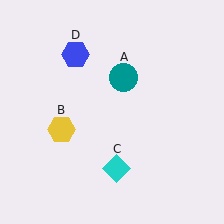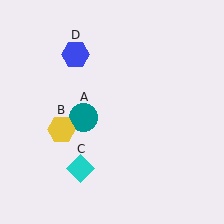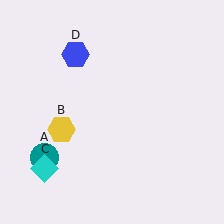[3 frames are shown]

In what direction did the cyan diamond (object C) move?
The cyan diamond (object C) moved left.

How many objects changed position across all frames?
2 objects changed position: teal circle (object A), cyan diamond (object C).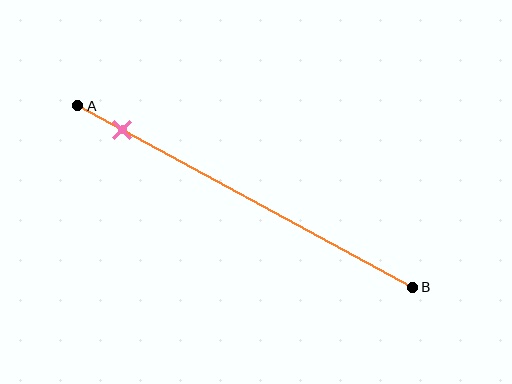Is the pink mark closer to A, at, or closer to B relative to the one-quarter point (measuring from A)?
The pink mark is closer to point A than the one-quarter point of segment AB.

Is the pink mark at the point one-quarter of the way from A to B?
No, the mark is at about 15% from A, not at the 25% one-quarter point.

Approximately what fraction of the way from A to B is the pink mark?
The pink mark is approximately 15% of the way from A to B.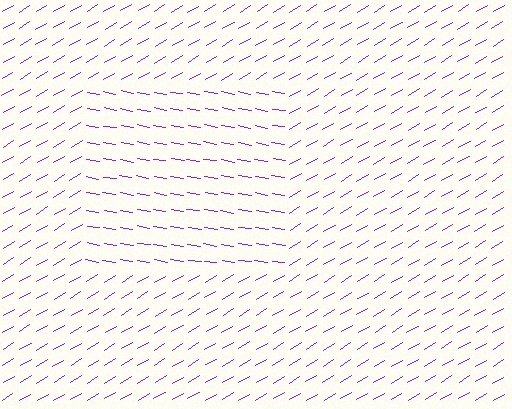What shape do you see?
I see a rectangle.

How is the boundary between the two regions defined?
The boundary is defined purely by a change in line orientation (approximately 40 degrees difference). All lines are the same color and thickness.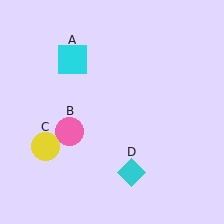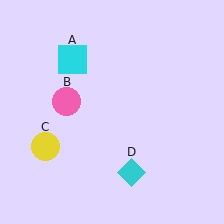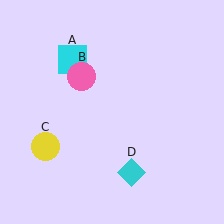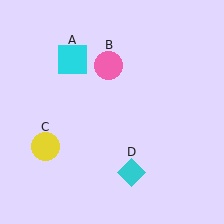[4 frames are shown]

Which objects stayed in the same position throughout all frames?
Cyan square (object A) and yellow circle (object C) and cyan diamond (object D) remained stationary.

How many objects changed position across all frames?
1 object changed position: pink circle (object B).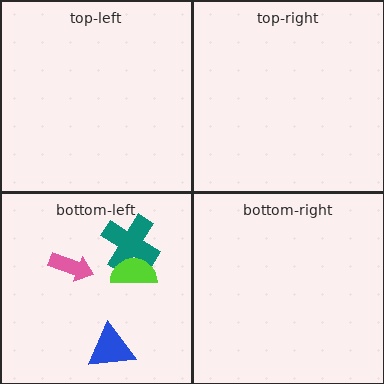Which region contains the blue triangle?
The bottom-left region.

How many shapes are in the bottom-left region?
4.